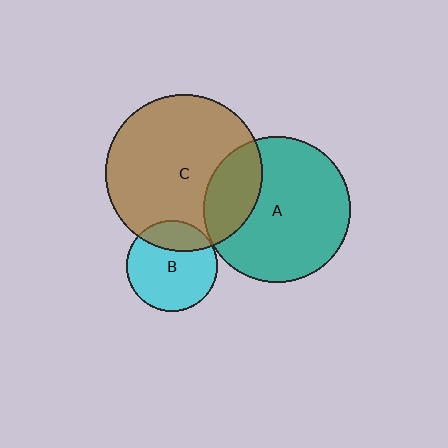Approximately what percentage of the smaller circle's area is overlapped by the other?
Approximately 25%.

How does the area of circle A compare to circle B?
Approximately 2.6 times.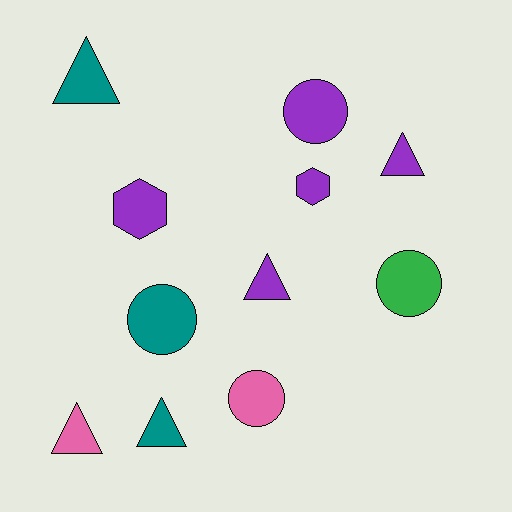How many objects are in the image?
There are 11 objects.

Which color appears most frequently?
Purple, with 5 objects.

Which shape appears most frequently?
Triangle, with 5 objects.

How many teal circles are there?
There is 1 teal circle.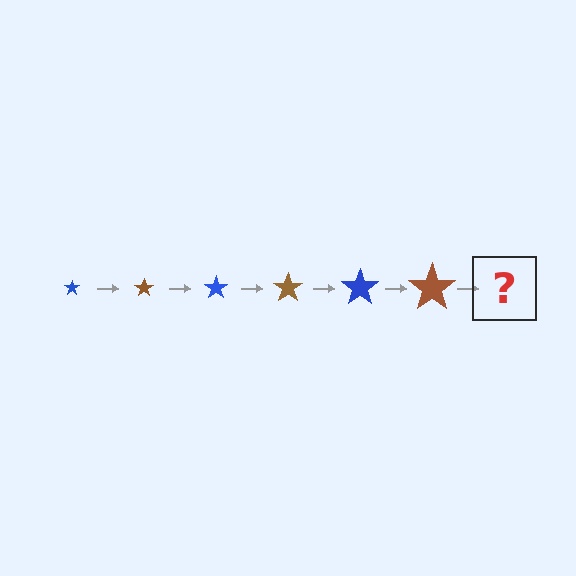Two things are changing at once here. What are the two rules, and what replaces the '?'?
The two rules are that the star grows larger each step and the color cycles through blue and brown. The '?' should be a blue star, larger than the previous one.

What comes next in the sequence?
The next element should be a blue star, larger than the previous one.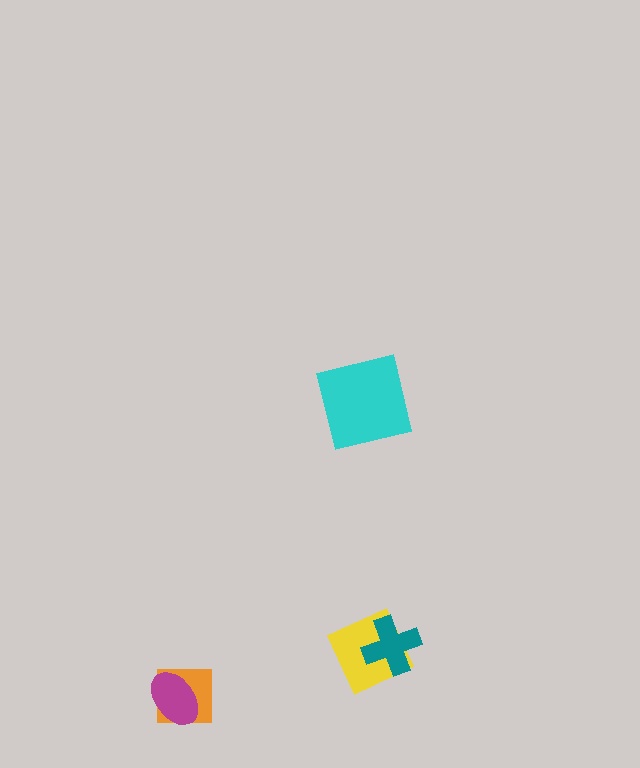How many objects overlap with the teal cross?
1 object overlaps with the teal cross.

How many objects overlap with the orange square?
1 object overlaps with the orange square.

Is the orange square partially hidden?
Yes, it is partially covered by another shape.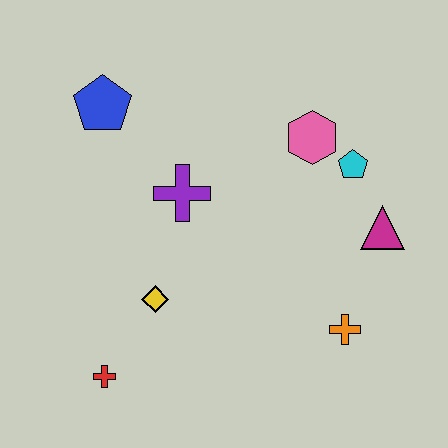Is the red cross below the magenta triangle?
Yes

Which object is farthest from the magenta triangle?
The red cross is farthest from the magenta triangle.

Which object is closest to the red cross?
The yellow diamond is closest to the red cross.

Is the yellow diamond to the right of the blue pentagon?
Yes